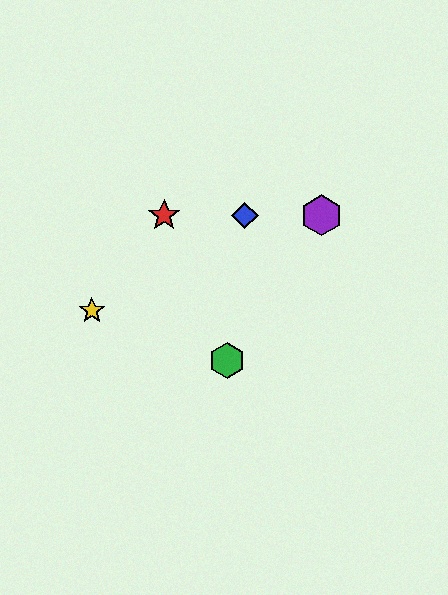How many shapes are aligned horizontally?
3 shapes (the red star, the blue diamond, the purple hexagon) are aligned horizontally.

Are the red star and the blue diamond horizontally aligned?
Yes, both are at y≈215.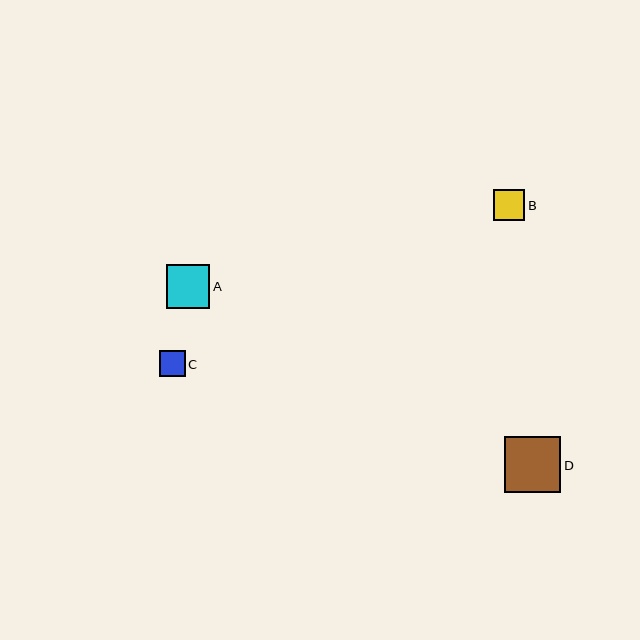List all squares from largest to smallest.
From largest to smallest: D, A, B, C.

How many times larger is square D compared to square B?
Square D is approximately 1.8 times the size of square B.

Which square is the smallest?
Square C is the smallest with a size of approximately 26 pixels.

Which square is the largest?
Square D is the largest with a size of approximately 57 pixels.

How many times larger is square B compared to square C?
Square B is approximately 1.2 times the size of square C.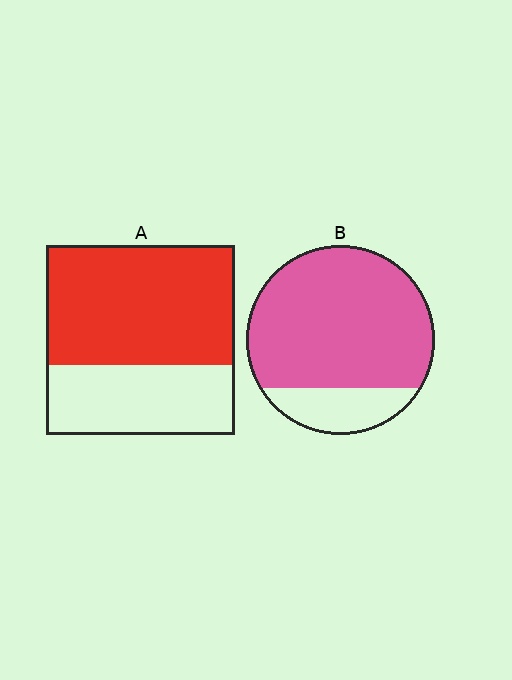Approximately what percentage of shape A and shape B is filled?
A is approximately 65% and B is approximately 80%.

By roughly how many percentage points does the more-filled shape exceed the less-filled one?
By roughly 20 percentage points (B over A).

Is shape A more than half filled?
Yes.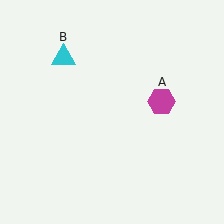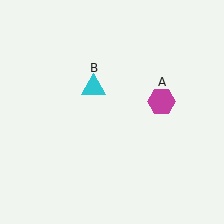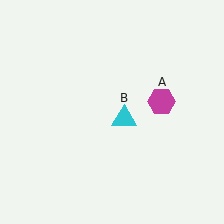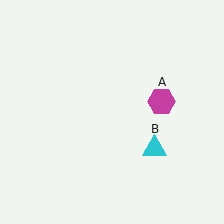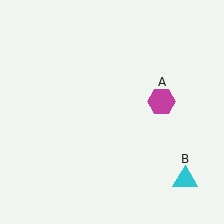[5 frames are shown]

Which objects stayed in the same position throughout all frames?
Magenta hexagon (object A) remained stationary.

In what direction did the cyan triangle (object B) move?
The cyan triangle (object B) moved down and to the right.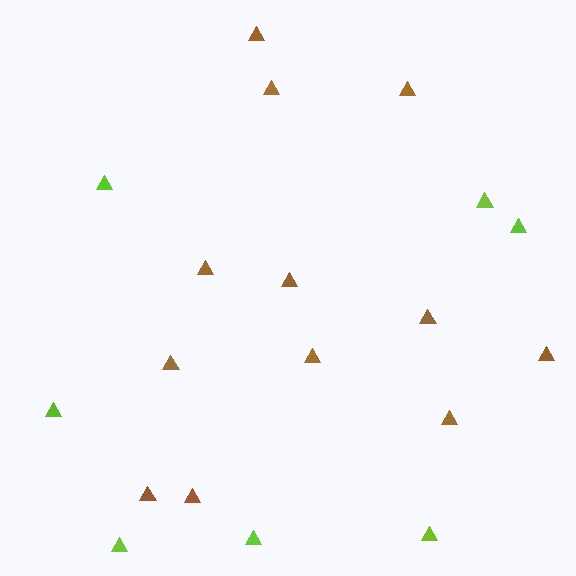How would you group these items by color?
There are 2 groups: one group of lime triangles (7) and one group of brown triangles (12).